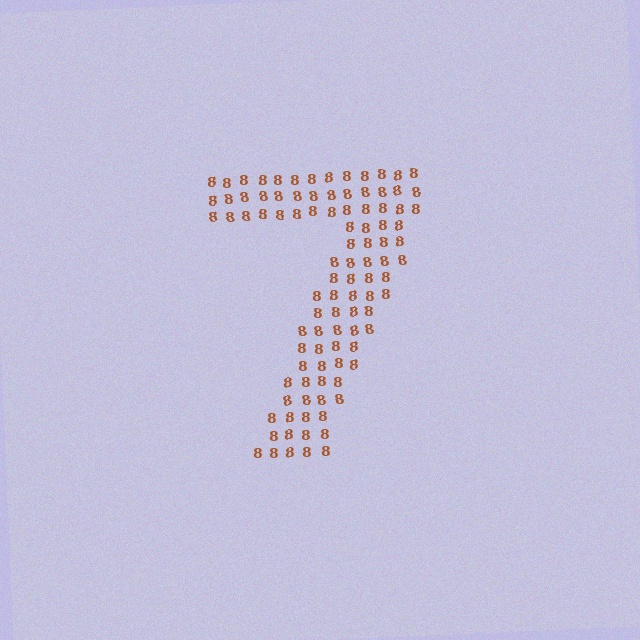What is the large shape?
The large shape is the digit 7.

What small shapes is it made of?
It is made of small digit 8's.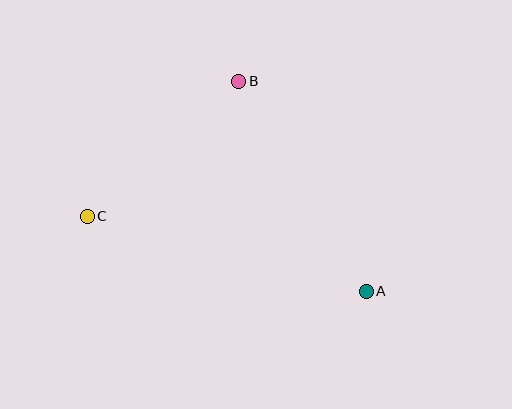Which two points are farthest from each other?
Points A and C are farthest from each other.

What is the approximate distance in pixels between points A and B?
The distance between A and B is approximately 246 pixels.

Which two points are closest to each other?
Points B and C are closest to each other.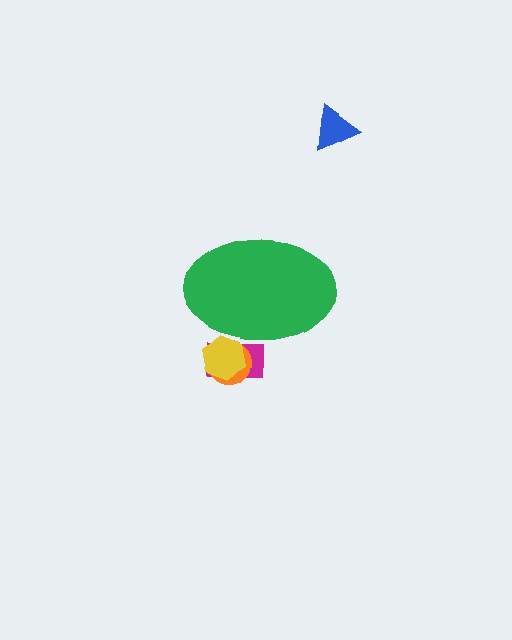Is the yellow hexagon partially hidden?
Yes, the yellow hexagon is partially hidden behind the green ellipse.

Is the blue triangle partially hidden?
No, the blue triangle is fully visible.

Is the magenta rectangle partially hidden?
Yes, the magenta rectangle is partially hidden behind the green ellipse.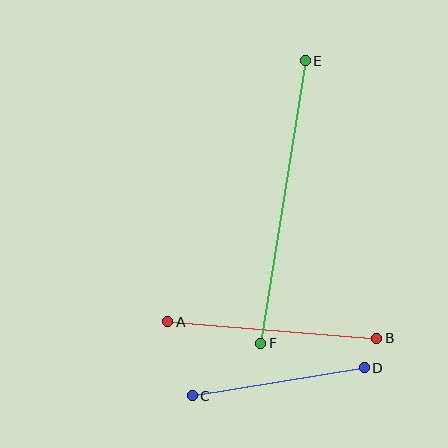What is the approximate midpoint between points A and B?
The midpoint is at approximately (272, 330) pixels.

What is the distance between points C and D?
The distance is approximately 174 pixels.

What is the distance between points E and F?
The distance is approximately 286 pixels.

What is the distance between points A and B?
The distance is approximately 210 pixels.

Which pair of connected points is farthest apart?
Points E and F are farthest apart.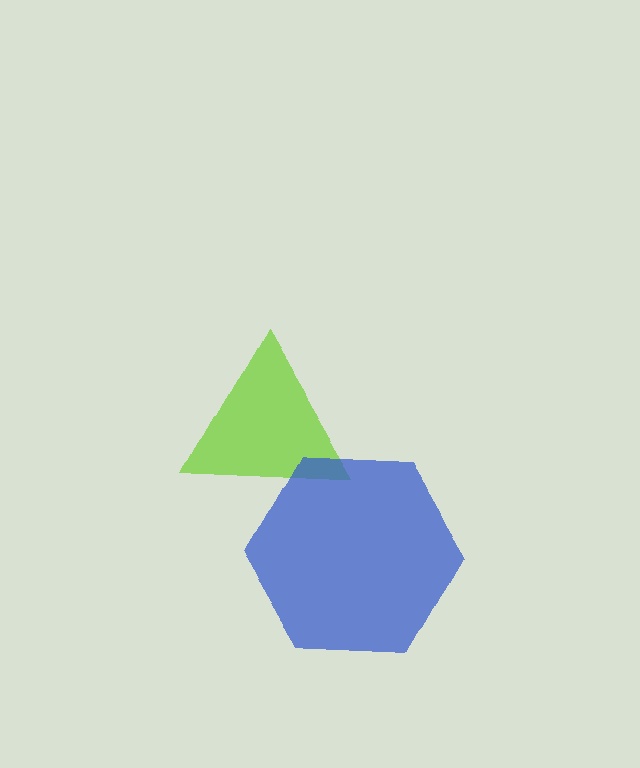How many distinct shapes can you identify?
There are 2 distinct shapes: a lime triangle, a blue hexagon.